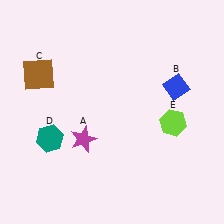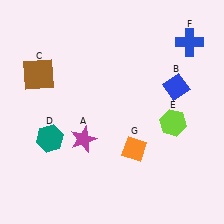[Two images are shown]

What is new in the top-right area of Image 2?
A blue cross (F) was added in the top-right area of Image 2.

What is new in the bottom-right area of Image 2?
An orange diamond (G) was added in the bottom-right area of Image 2.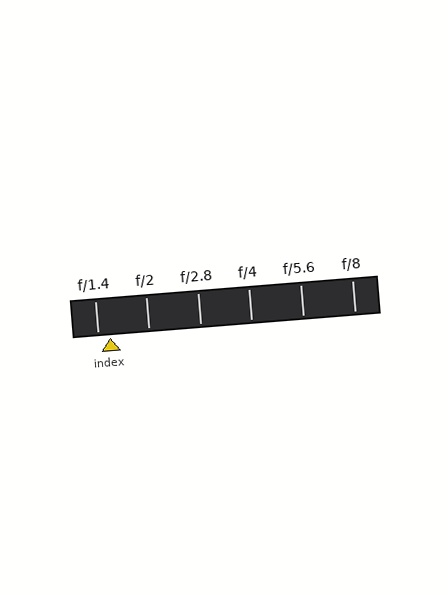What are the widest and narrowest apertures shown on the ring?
The widest aperture shown is f/1.4 and the narrowest is f/8.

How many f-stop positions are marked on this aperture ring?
There are 6 f-stop positions marked.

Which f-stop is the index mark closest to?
The index mark is closest to f/1.4.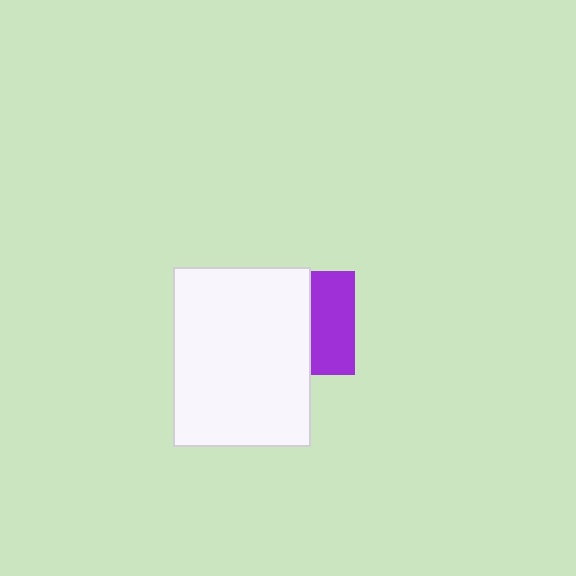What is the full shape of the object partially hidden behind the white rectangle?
The partially hidden object is a purple square.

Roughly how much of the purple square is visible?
A small part of it is visible (roughly 42%).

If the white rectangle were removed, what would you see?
You would see the complete purple square.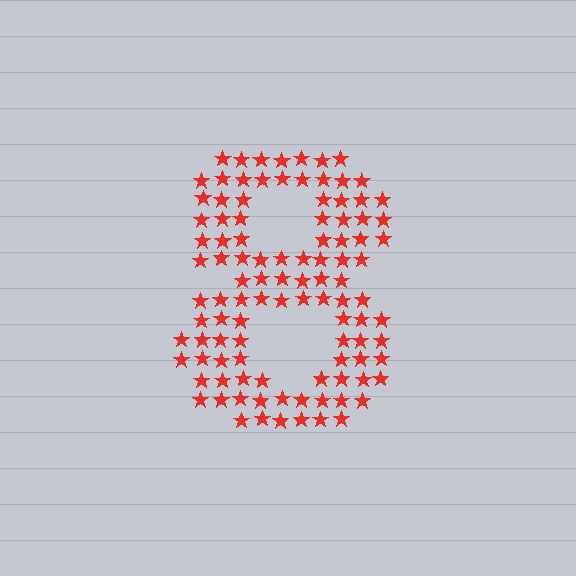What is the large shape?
The large shape is the digit 8.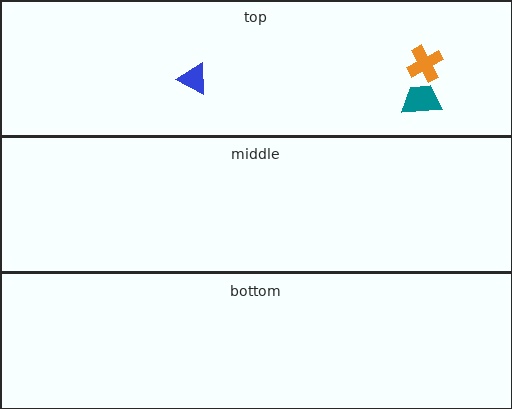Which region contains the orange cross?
The top region.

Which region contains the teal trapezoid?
The top region.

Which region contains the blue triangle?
The top region.